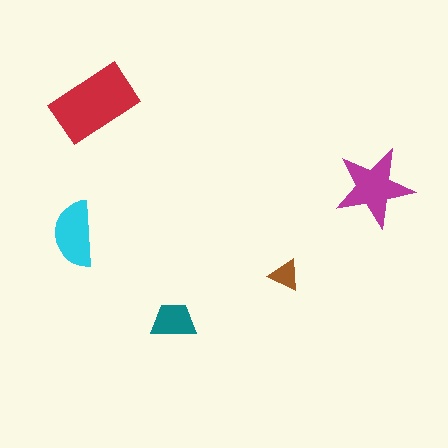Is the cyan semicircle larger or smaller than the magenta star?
Smaller.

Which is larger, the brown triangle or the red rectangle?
The red rectangle.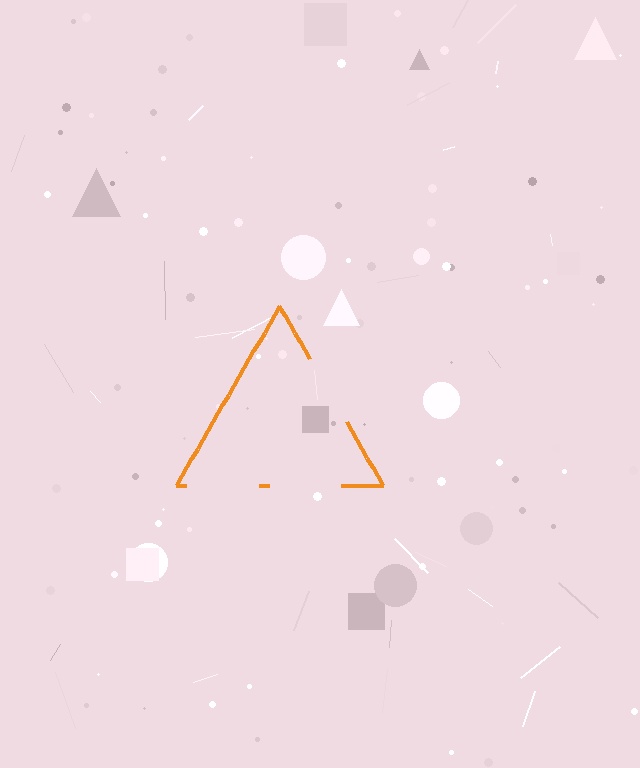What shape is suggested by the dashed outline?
The dashed outline suggests a triangle.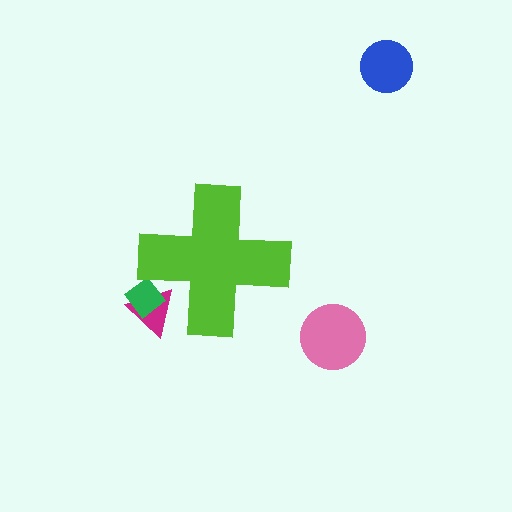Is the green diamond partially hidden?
Yes, the green diamond is partially hidden behind the lime cross.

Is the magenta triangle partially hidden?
Yes, the magenta triangle is partially hidden behind the lime cross.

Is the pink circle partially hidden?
No, the pink circle is fully visible.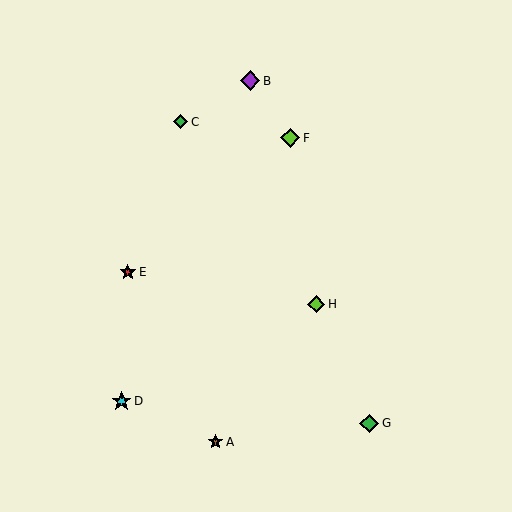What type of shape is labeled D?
Shape D is a cyan star.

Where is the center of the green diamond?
The center of the green diamond is at (180, 122).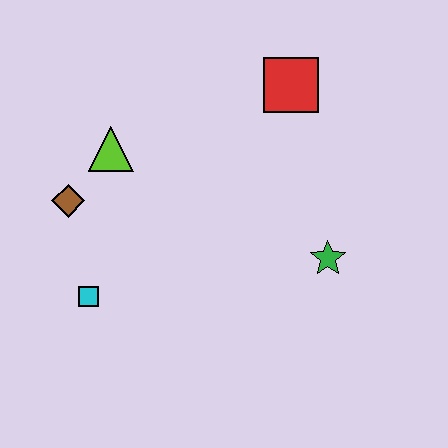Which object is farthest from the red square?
The cyan square is farthest from the red square.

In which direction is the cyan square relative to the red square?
The cyan square is below the red square.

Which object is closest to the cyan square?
The brown diamond is closest to the cyan square.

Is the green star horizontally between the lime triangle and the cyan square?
No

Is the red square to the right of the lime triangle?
Yes